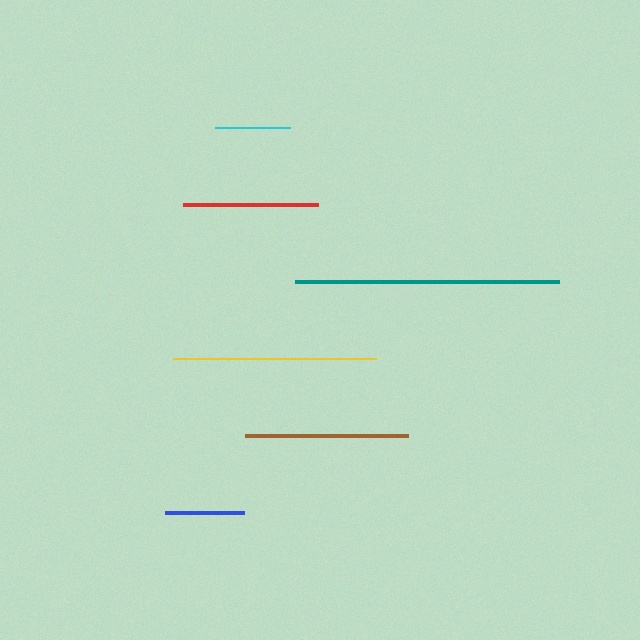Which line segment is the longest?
The teal line is the longest at approximately 264 pixels.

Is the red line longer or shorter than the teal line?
The teal line is longer than the red line.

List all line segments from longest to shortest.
From longest to shortest: teal, yellow, brown, red, blue, cyan.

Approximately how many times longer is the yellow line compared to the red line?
The yellow line is approximately 1.5 times the length of the red line.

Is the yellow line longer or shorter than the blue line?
The yellow line is longer than the blue line.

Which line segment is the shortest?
The cyan line is the shortest at approximately 75 pixels.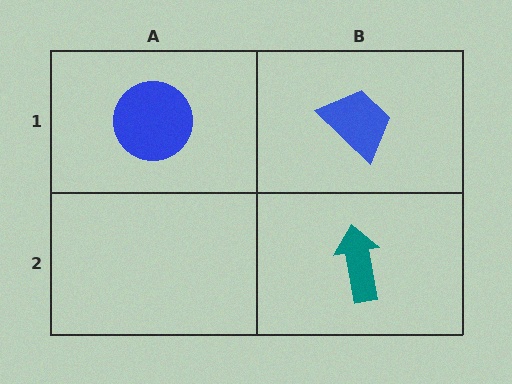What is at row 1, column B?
A blue trapezoid.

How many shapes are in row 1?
2 shapes.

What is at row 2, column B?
A teal arrow.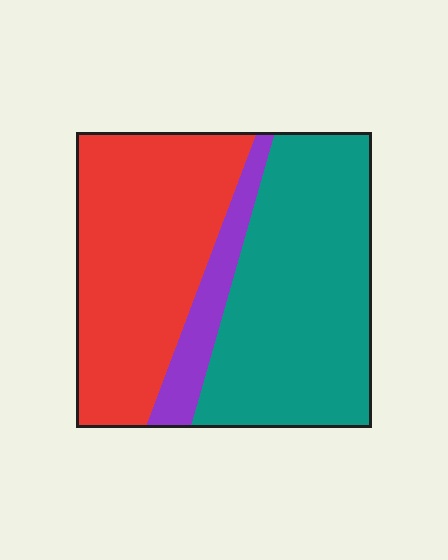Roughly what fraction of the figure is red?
Red takes up between a quarter and a half of the figure.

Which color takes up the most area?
Teal, at roughly 45%.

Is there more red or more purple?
Red.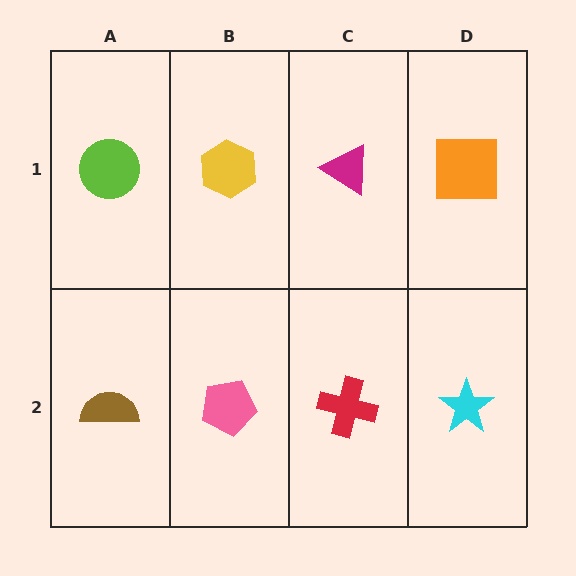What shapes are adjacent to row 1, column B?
A pink pentagon (row 2, column B), a lime circle (row 1, column A), a magenta triangle (row 1, column C).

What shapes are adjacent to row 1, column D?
A cyan star (row 2, column D), a magenta triangle (row 1, column C).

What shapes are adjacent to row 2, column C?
A magenta triangle (row 1, column C), a pink pentagon (row 2, column B), a cyan star (row 2, column D).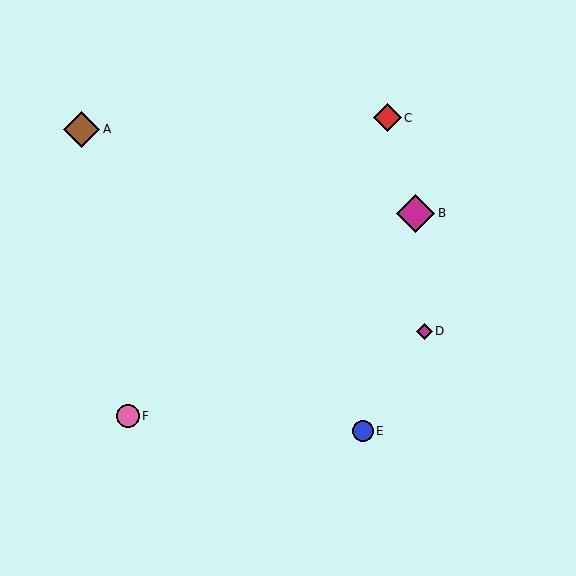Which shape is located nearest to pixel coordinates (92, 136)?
The brown diamond (labeled A) at (82, 129) is nearest to that location.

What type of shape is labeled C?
Shape C is a red diamond.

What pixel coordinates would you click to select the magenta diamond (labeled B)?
Click at (416, 213) to select the magenta diamond B.